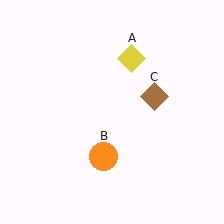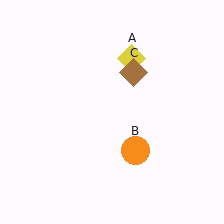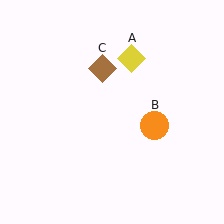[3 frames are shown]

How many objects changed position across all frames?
2 objects changed position: orange circle (object B), brown diamond (object C).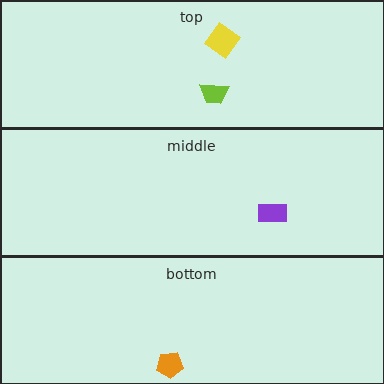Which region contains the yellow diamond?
The top region.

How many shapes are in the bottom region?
1.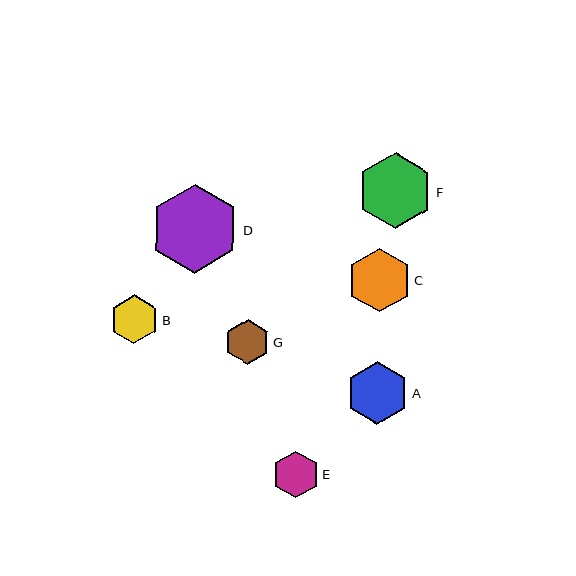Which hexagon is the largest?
Hexagon D is the largest with a size of approximately 89 pixels.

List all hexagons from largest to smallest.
From largest to smallest: D, F, C, A, B, E, G.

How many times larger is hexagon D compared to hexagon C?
Hexagon D is approximately 1.4 times the size of hexagon C.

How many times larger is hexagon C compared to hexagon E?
Hexagon C is approximately 1.4 times the size of hexagon E.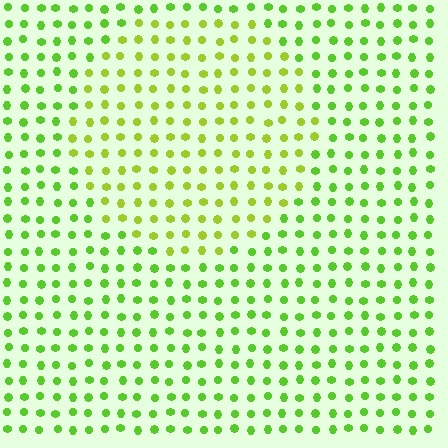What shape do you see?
I see a circle.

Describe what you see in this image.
The image is filled with small lime elements in a uniform arrangement. A circle-shaped region is visible where the elements are tinted to a slightly different hue, forming a subtle color boundary.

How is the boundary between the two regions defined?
The boundary is defined purely by a slight shift in hue (about 27 degrees). Spacing, size, and orientation are identical on both sides.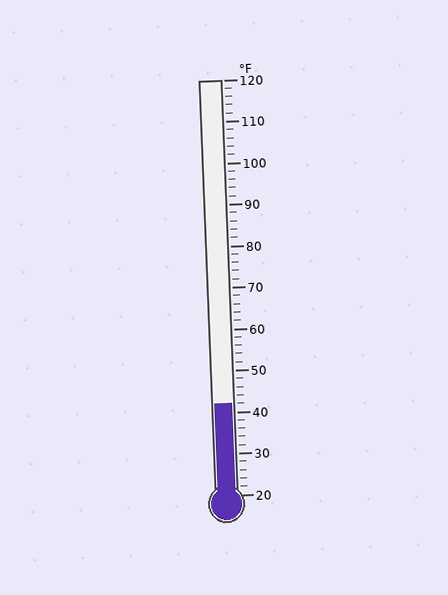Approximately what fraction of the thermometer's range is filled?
The thermometer is filled to approximately 20% of its range.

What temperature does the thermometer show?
The thermometer shows approximately 42°F.